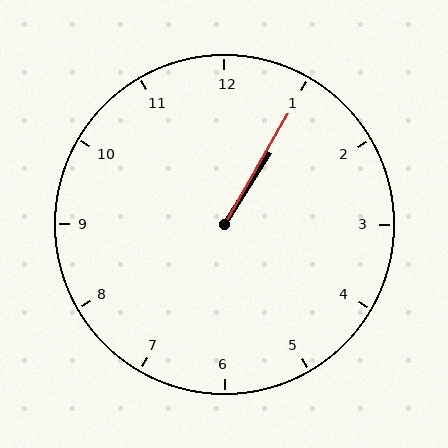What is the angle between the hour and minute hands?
Approximately 2 degrees.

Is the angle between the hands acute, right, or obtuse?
It is acute.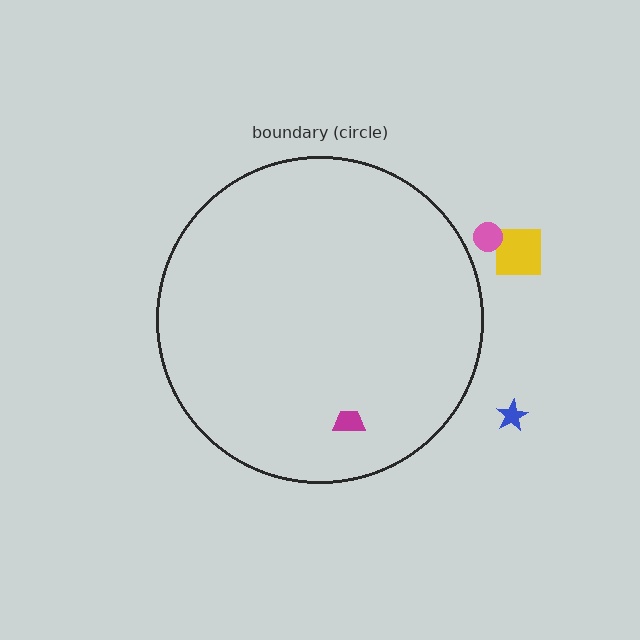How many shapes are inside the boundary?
1 inside, 3 outside.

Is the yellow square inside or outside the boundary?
Outside.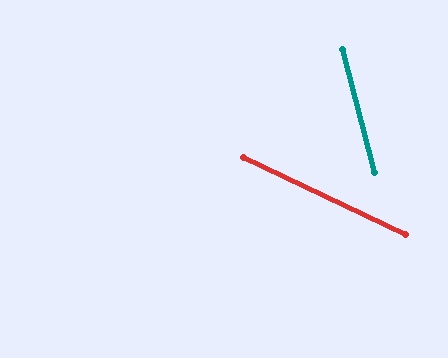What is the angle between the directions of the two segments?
Approximately 50 degrees.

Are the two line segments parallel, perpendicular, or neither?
Neither parallel nor perpendicular — they differ by about 50°.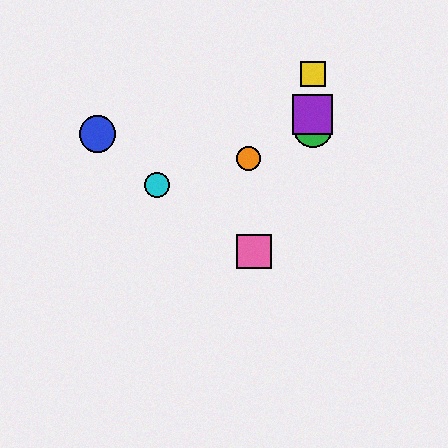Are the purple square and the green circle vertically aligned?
Yes, both are at x≈313.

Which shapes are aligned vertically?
The red circle, the green circle, the yellow square, the purple square are aligned vertically.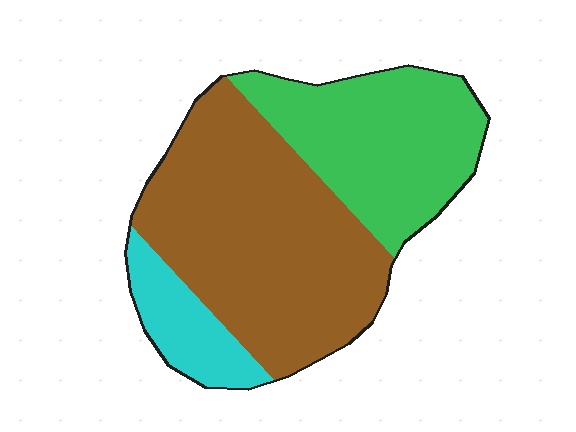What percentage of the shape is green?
Green takes up between a quarter and a half of the shape.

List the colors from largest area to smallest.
From largest to smallest: brown, green, cyan.